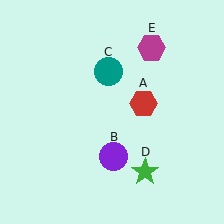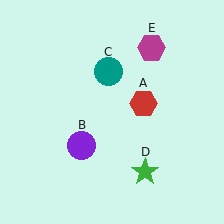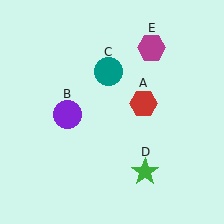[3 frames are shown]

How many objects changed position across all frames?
1 object changed position: purple circle (object B).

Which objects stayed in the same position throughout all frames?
Red hexagon (object A) and teal circle (object C) and green star (object D) and magenta hexagon (object E) remained stationary.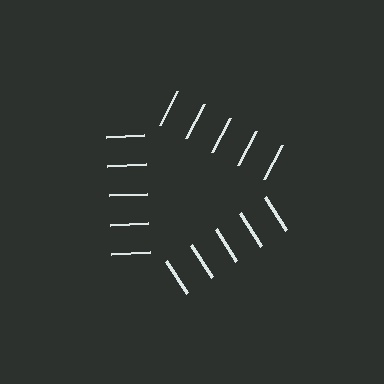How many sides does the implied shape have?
3 sides — the line-ends trace a triangle.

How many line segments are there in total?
15 — 5 along each of the 3 edges.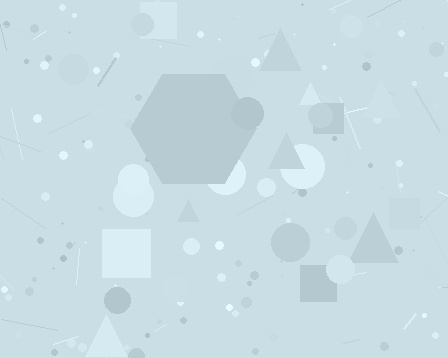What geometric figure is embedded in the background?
A hexagon is embedded in the background.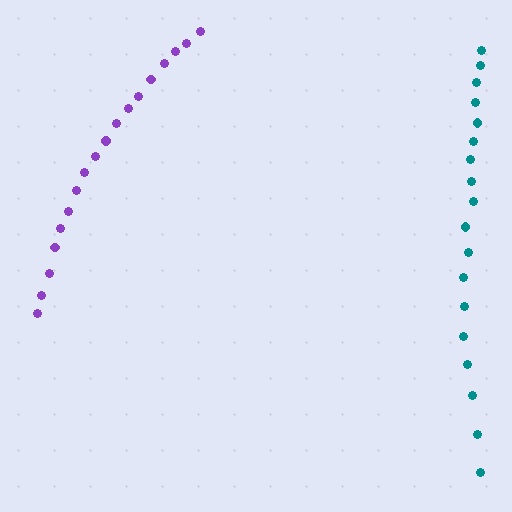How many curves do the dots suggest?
There are 2 distinct paths.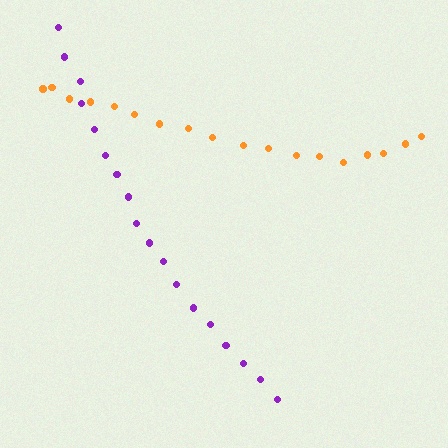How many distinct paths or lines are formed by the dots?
There are 2 distinct paths.